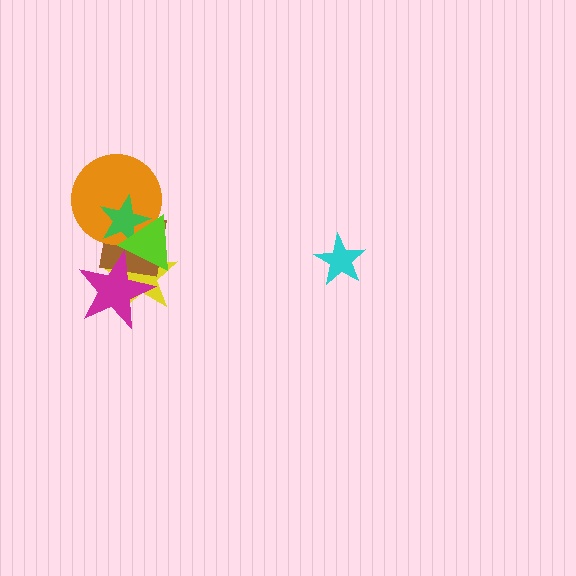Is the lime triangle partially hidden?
No, no other shape covers it.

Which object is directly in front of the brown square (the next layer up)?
The orange circle is directly in front of the brown square.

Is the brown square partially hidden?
Yes, it is partially covered by another shape.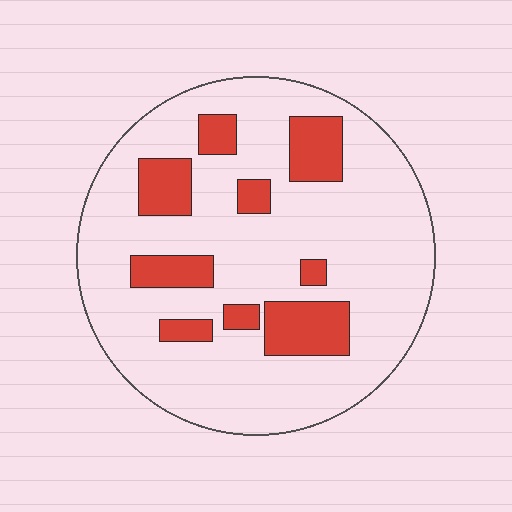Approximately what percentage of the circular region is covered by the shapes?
Approximately 20%.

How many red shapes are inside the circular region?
9.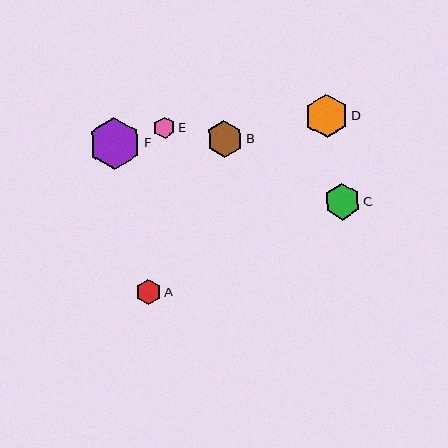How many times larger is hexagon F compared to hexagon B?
Hexagon F is approximately 1.4 times the size of hexagon B.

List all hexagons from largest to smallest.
From largest to smallest: F, D, C, B, A, E.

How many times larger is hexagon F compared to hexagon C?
Hexagon F is approximately 1.4 times the size of hexagon C.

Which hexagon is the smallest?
Hexagon E is the smallest with a size of approximately 22 pixels.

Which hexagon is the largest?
Hexagon F is the largest with a size of approximately 52 pixels.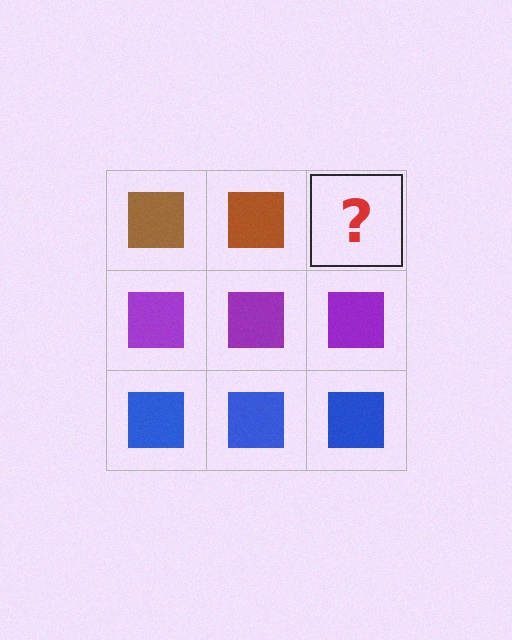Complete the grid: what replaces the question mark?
The question mark should be replaced with a brown square.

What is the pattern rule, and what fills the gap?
The rule is that each row has a consistent color. The gap should be filled with a brown square.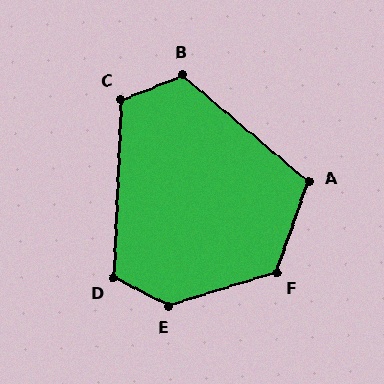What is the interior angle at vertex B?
Approximately 119 degrees (obtuse).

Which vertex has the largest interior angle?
E, at approximately 136 degrees.